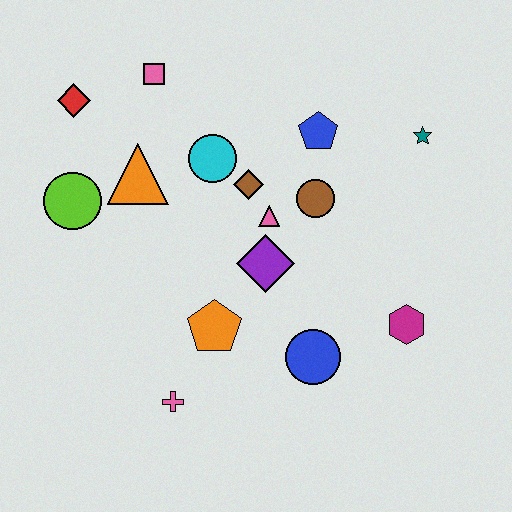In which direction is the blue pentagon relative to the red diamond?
The blue pentagon is to the right of the red diamond.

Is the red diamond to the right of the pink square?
No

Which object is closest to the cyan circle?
The brown diamond is closest to the cyan circle.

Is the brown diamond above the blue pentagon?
No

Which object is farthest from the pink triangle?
The red diamond is farthest from the pink triangle.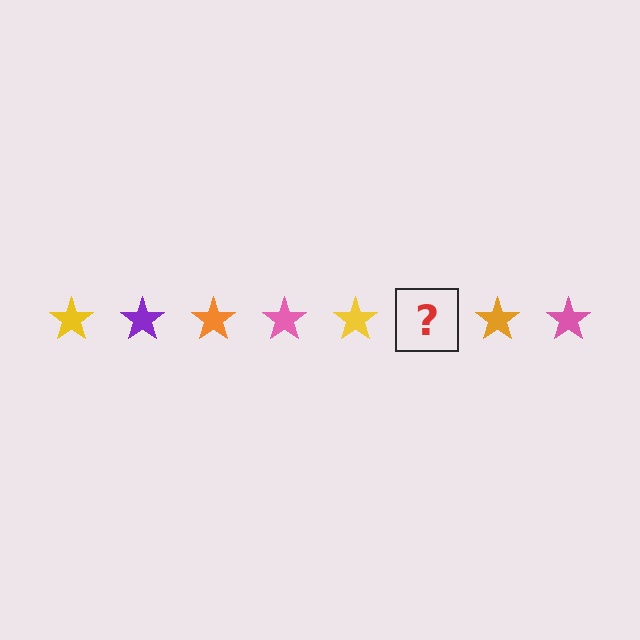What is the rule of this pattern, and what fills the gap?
The rule is that the pattern cycles through yellow, purple, orange, pink stars. The gap should be filled with a purple star.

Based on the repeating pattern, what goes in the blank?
The blank should be a purple star.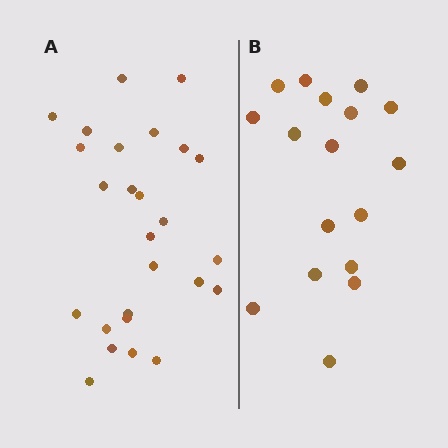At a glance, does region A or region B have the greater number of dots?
Region A (the left region) has more dots.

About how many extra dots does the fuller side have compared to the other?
Region A has roughly 8 or so more dots than region B.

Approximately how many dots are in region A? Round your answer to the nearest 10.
About 30 dots. (The exact count is 26, which rounds to 30.)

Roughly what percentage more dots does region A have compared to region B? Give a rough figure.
About 55% more.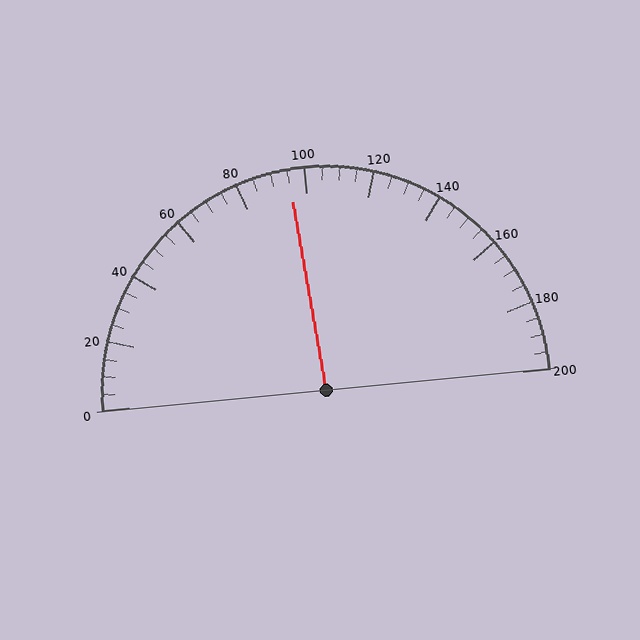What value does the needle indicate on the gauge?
The needle indicates approximately 95.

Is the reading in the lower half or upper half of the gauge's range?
The reading is in the lower half of the range (0 to 200).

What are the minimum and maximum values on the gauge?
The gauge ranges from 0 to 200.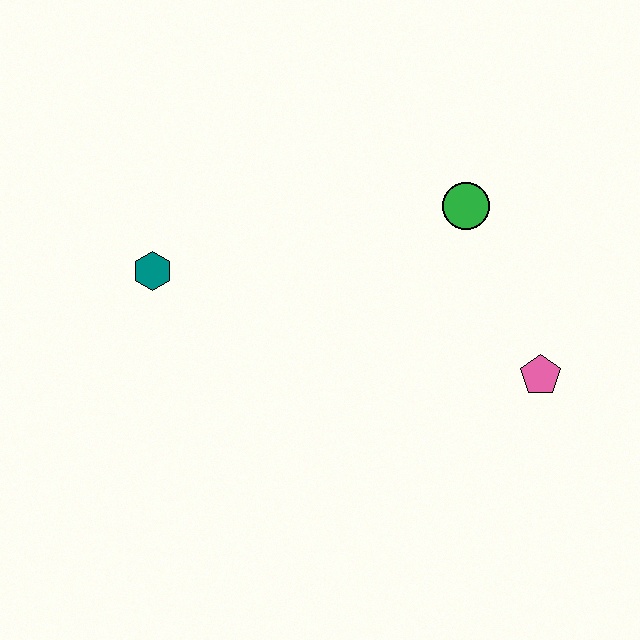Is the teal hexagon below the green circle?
Yes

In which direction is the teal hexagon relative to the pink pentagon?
The teal hexagon is to the left of the pink pentagon.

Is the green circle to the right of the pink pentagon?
No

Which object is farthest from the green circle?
The teal hexagon is farthest from the green circle.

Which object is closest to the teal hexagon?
The green circle is closest to the teal hexagon.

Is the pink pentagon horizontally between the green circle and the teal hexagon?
No